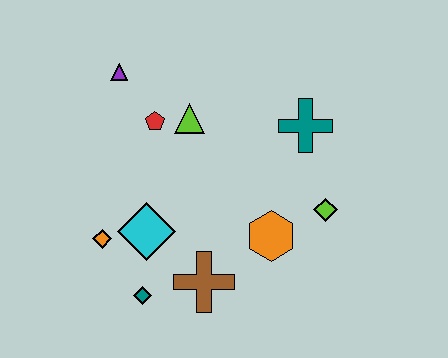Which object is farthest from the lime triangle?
The teal diamond is farthest from the lime triangle.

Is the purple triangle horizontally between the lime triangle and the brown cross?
No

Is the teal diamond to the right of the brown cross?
No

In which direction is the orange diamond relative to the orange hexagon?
The orange diamond is to the left of the orange hexagon.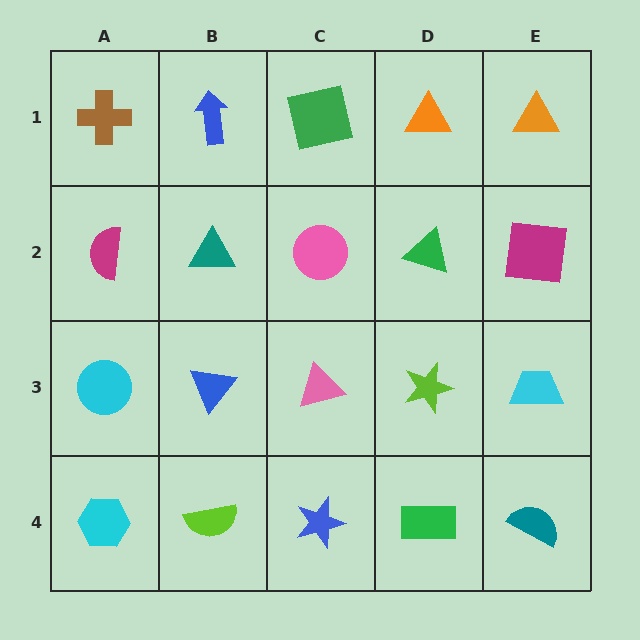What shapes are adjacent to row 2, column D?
An orange triangle (row 1, column D), a lime star (row 3, column D), a pink circle (row 2, column C), a magenta square (row 2, column E).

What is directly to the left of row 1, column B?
A brown cross.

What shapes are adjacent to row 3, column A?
A magenta semicircle (row 2, column A), a cyan hexagon (row 4, column A), a blue triangle (row 3, column B).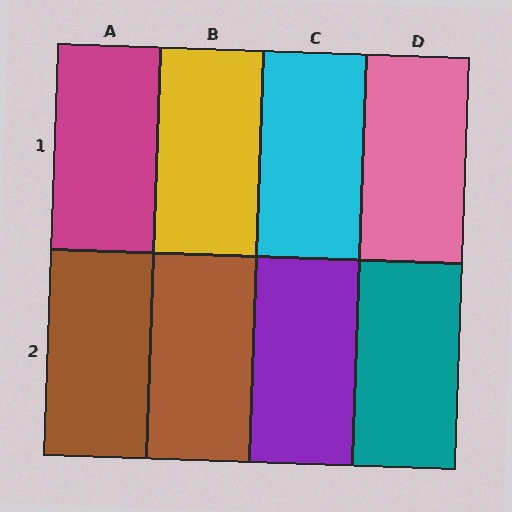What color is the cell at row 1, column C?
Cyan.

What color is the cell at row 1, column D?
Pink.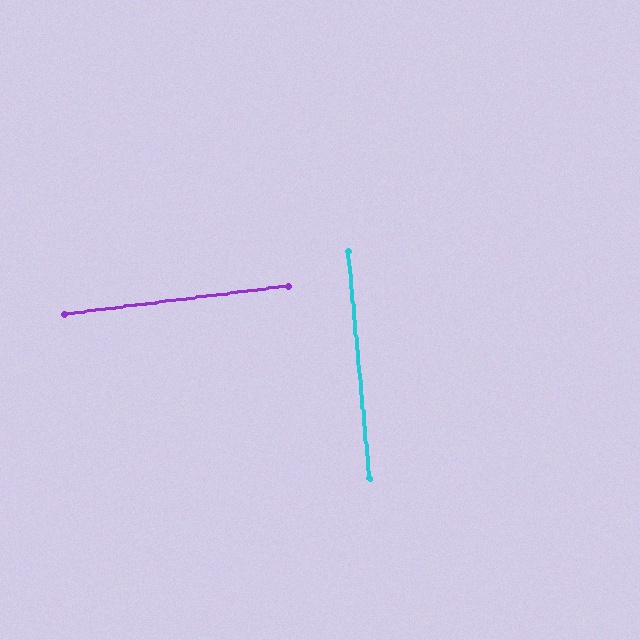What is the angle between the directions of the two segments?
Approximately 88 degrees.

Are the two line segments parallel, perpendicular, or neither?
Perpendicular — they meet at approximately 88°.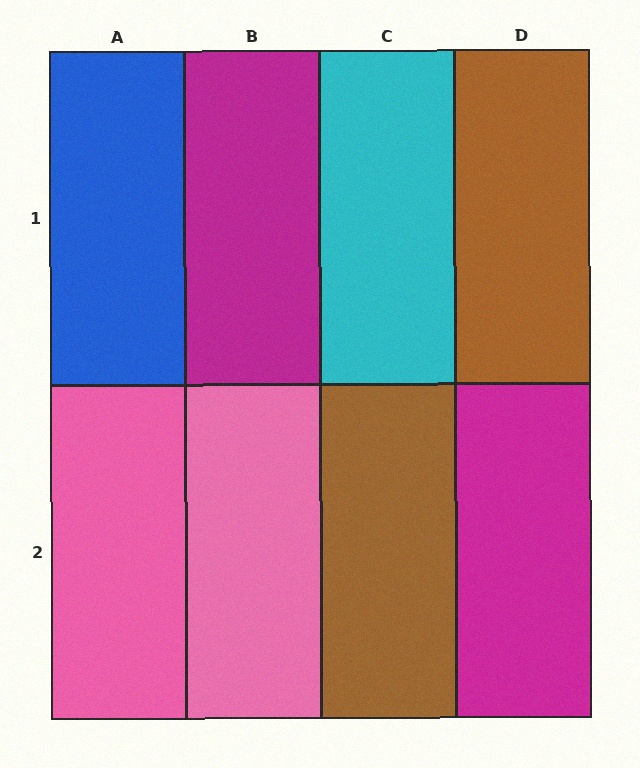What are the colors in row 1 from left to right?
Blue, magenta, cyan, brown.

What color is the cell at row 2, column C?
Brown.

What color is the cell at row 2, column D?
Magenta.